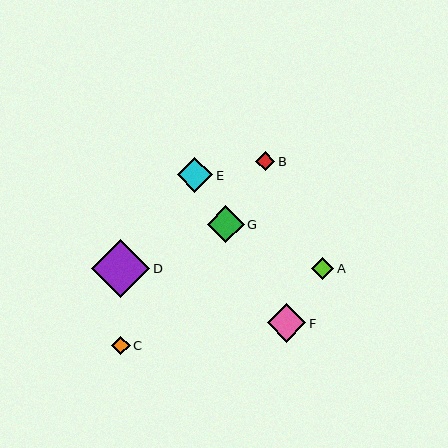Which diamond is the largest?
Diamond D is the largest with a size of approximately 58 pixels.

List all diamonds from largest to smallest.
From largest to smallest: D, F, G, E, A, B, C.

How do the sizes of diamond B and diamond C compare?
Diamond B and diamond C are approximately the same size.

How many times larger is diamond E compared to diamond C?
Diamond E is approximately 2.0 times the size of diamond C.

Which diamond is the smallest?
Diamond C is the smallest with a size of approximately 18 pixels.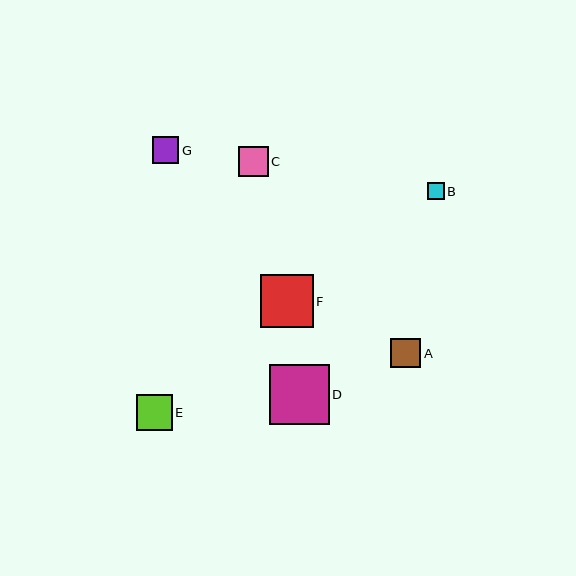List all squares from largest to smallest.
From largest to smallest: D, F, E, C, A, G, B.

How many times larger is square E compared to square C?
Square E is approximately 1.2 times the size of square C.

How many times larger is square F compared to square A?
Square F is approximately 1.8 times the size of square A.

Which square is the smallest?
Square B is the smallest with a size of approximately 17 pixels.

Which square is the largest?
Square D is the largest with a size of approximately 60 pixels.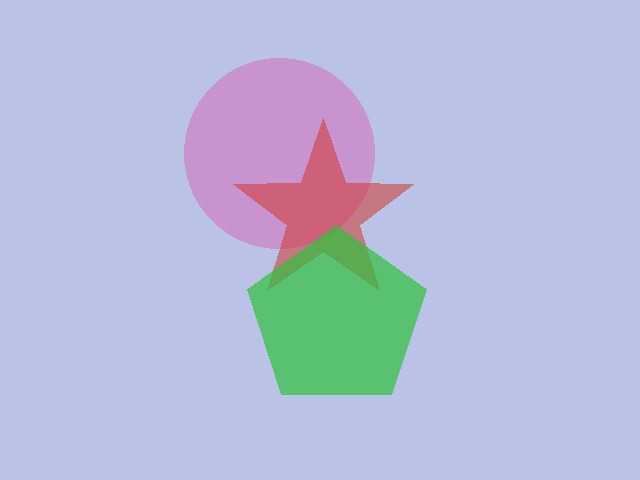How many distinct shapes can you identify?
There are 3 distinct shapes: a pink circle, a red star, a green pentagon.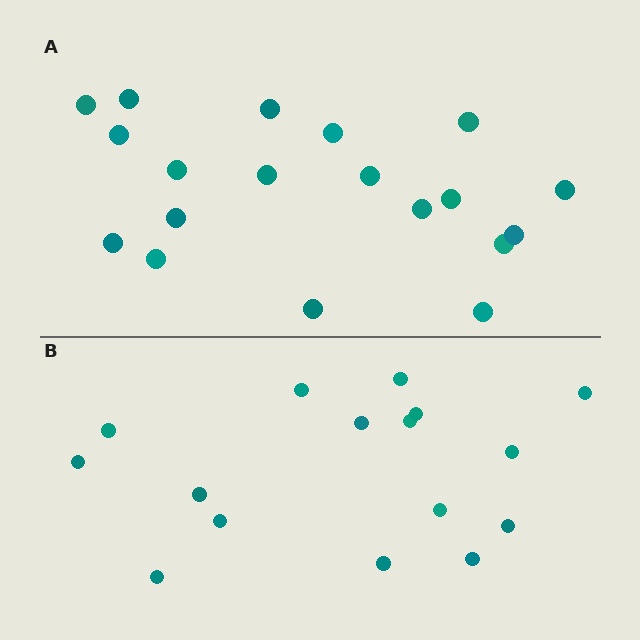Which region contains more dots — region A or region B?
Region A (the top region) has more dots.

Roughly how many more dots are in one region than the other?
Region A has just a few more — roughly 2 or 3 more dots than region B.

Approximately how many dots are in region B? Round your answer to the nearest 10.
About 20 dots. (The exact count is 16, which rounds to 20.)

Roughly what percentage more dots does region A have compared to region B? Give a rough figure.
About 20% more.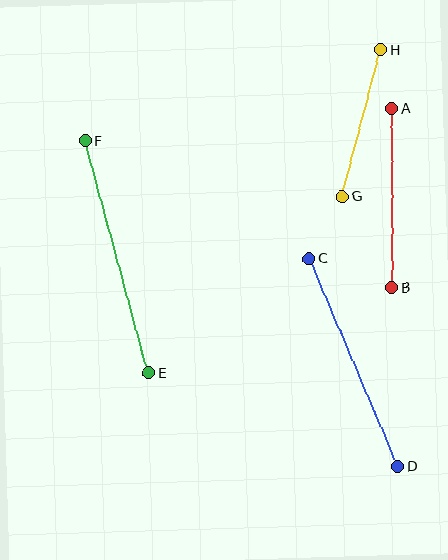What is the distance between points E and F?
The distance is approximately 241 pixels.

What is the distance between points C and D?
The distance is approximately 226 pixels.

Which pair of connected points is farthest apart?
Points E and F are farthest apart.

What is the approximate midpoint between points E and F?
The midpoint is at approximately (117, 257) pixels.